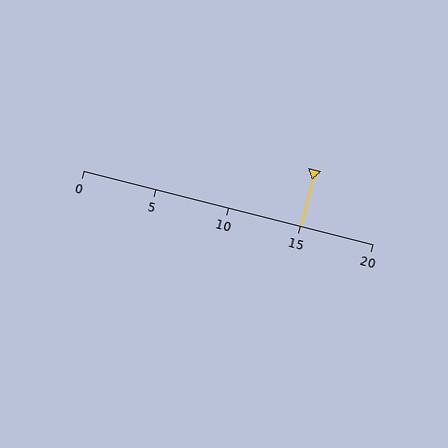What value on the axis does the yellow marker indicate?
The marker indicates approximately 15.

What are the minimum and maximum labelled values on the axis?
The axis runs from 0 to 20.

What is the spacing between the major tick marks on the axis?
The major ticks are spaced 5 apart.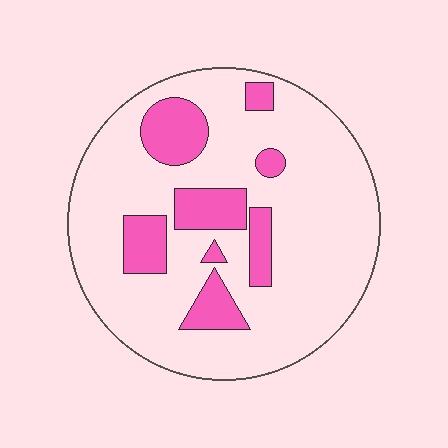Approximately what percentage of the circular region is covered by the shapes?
Approximately 20%.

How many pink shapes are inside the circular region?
8.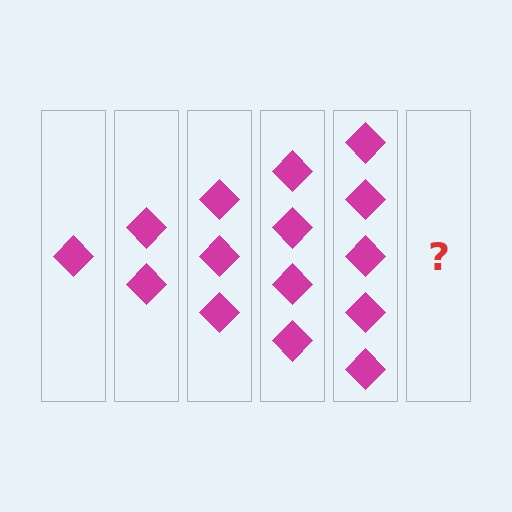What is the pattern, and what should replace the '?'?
The pattern is that each step adds one more diamond. The '?' should be 6 diamonds.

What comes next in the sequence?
The next element should be 6 diamonds.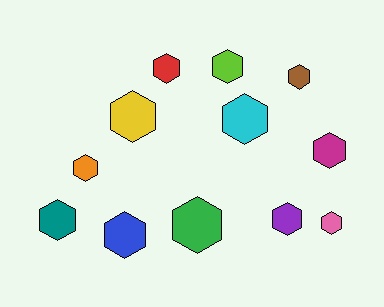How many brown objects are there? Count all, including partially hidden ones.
There is 1 brown object.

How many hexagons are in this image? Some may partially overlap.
There are 12 hexagons.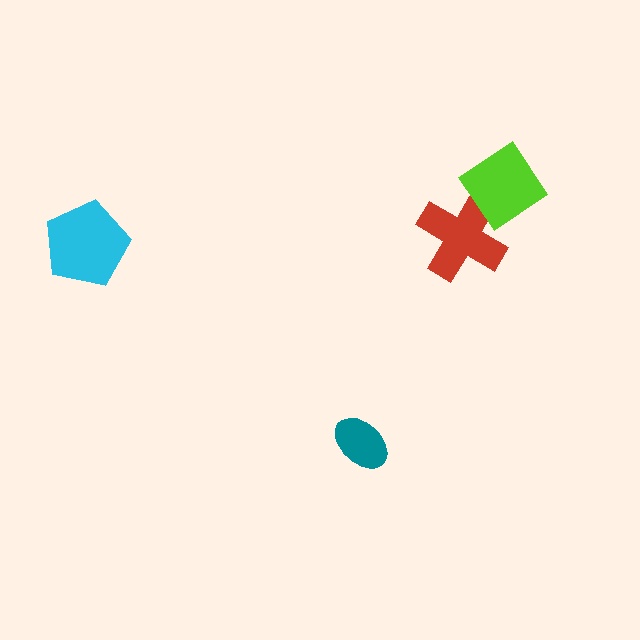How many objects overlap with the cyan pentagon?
0 objects overlap with the cyan pentagon.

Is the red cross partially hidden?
Yes, it is partially covered by another shape.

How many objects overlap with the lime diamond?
1 object overlaps with the lime diamond.